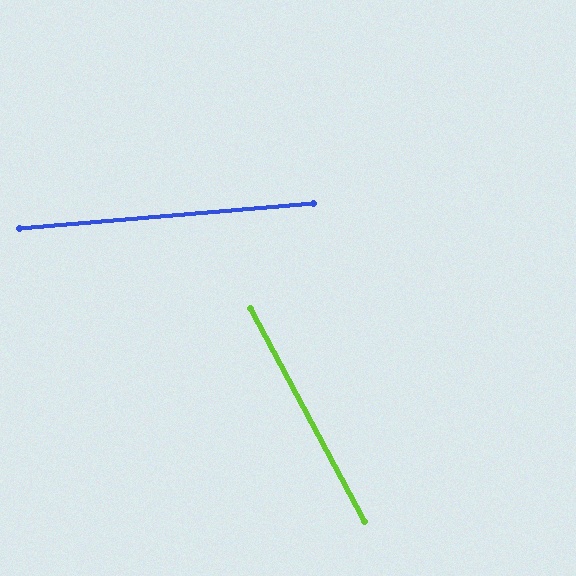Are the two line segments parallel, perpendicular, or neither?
Neither parallel nor perpendicular — they differ by about 67°.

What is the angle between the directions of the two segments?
Approximately 67 degrees.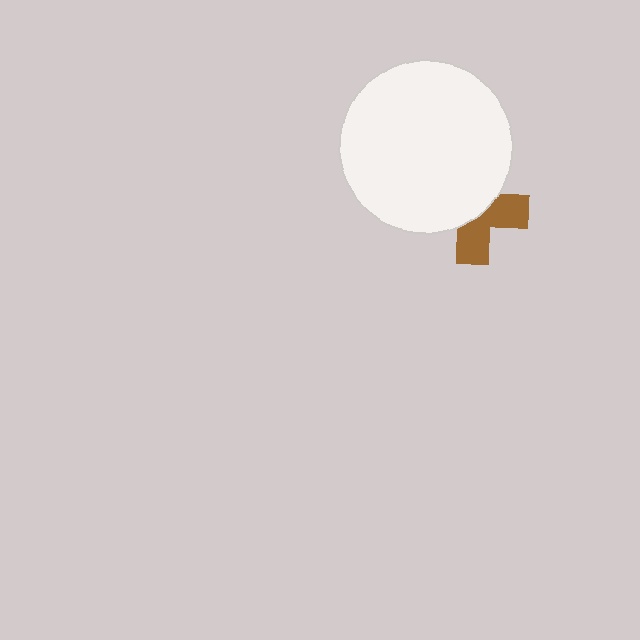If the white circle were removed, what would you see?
You would see the complete brown cross.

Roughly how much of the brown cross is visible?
A small part of it is visible (roughly 44%).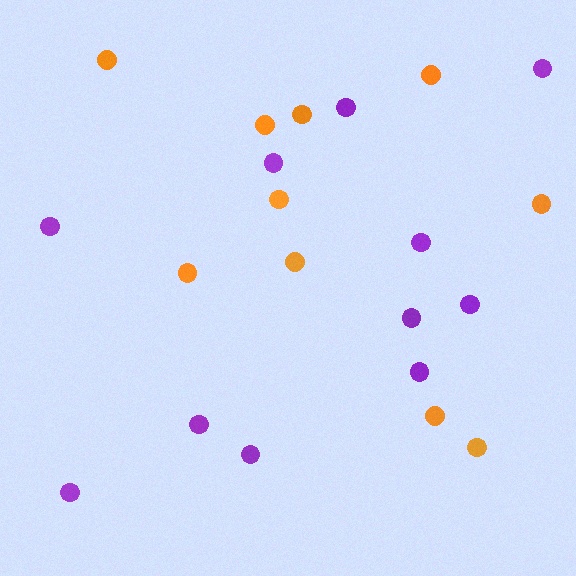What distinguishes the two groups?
There are 2 groups: one group of orange circles (10) and one group of purple circles (11).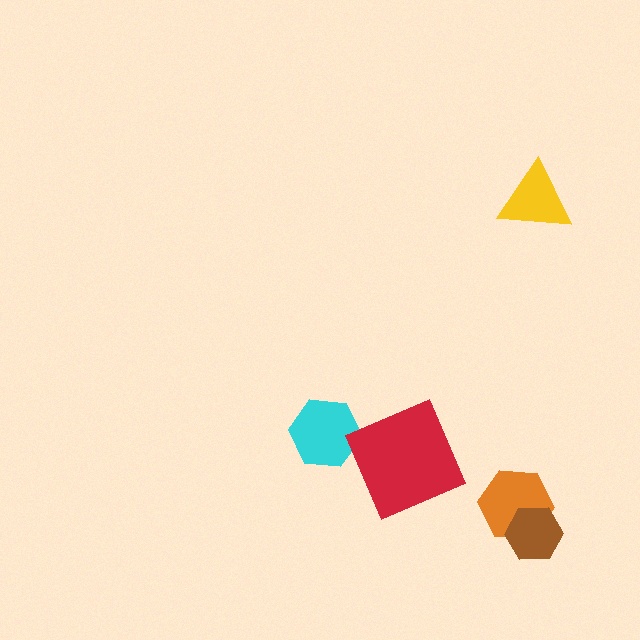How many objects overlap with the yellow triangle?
0 objects overlap with the yellow triangle.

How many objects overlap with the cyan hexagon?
0 objects overlap with the cyan hexagon.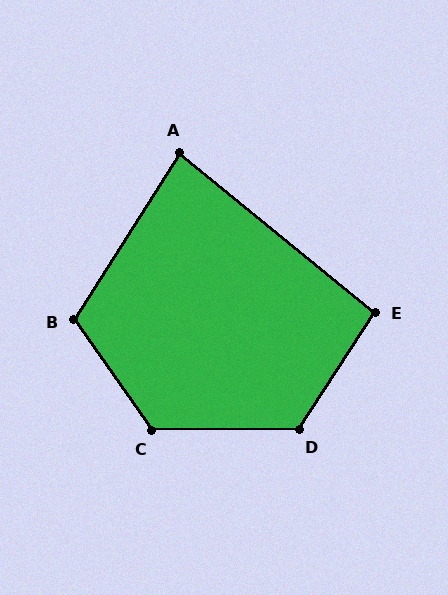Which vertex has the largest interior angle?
C, at approximately 124 degrees.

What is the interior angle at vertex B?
Approximately 113 degrees (obtuse).